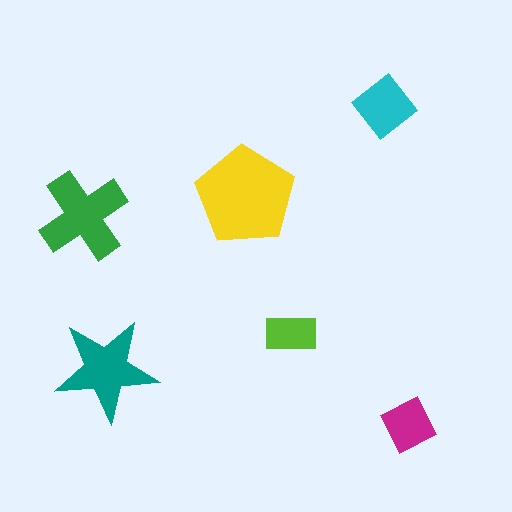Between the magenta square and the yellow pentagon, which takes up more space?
The yellow pentagon.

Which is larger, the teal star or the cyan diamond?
The teal star.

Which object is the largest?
The yellow pentagon.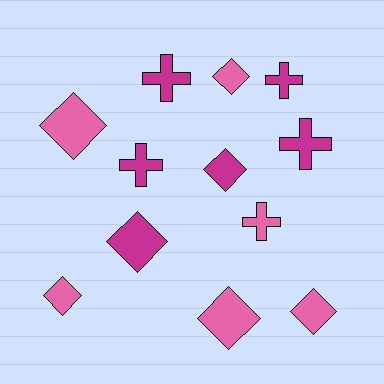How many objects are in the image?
There are 12 objects.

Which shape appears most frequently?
Diamond, with 7 objects.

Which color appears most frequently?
Pink, with 6 objects.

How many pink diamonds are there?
There are 5 pink diamonds.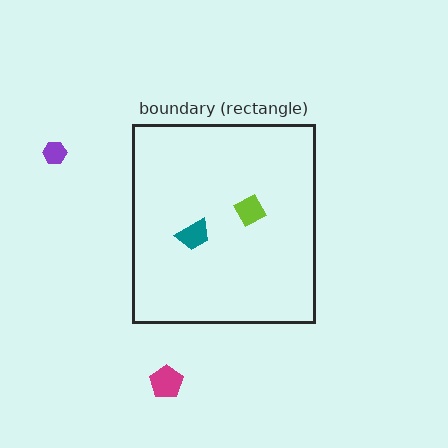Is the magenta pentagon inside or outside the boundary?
Outside.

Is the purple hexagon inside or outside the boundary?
Outside.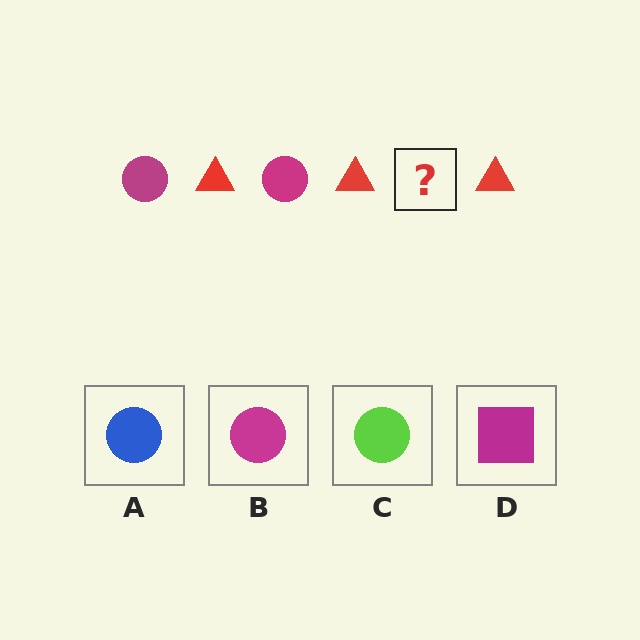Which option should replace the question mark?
Option B.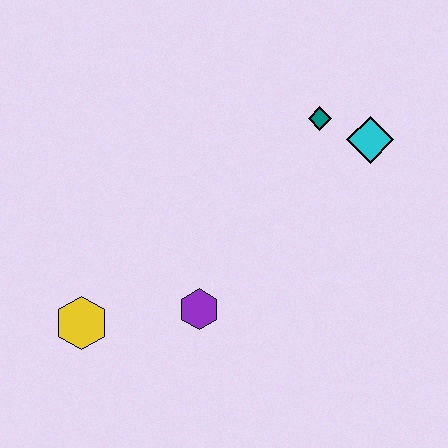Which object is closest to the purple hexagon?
The yellow hexagon is closest to the purple hexagon.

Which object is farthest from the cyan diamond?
The yellow hexagon is farthest from the cyan diamond.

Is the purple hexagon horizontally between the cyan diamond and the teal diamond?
No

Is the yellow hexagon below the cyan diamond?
Yes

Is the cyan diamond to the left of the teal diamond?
No